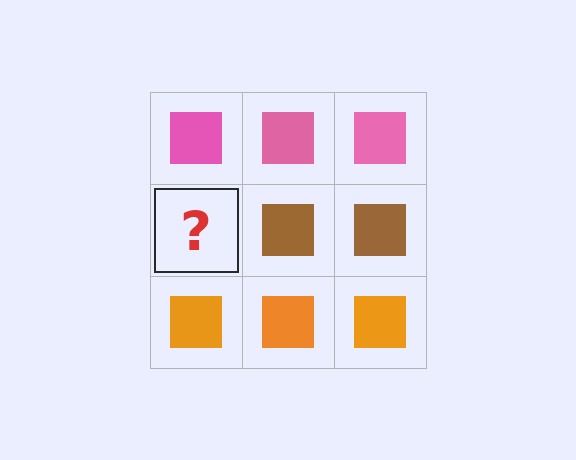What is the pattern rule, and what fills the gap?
The rule is that each row has a consistent color. The gap should be filled with a brown square.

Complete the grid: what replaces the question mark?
The question mark should be replaced with a brown square.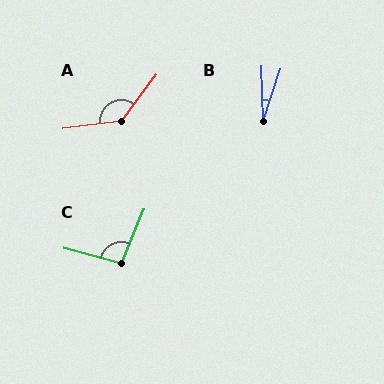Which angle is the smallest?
B, at approximately 20 degrees.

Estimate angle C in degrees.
Approximately 98 degrees.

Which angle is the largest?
A, at approximately 135 degrees.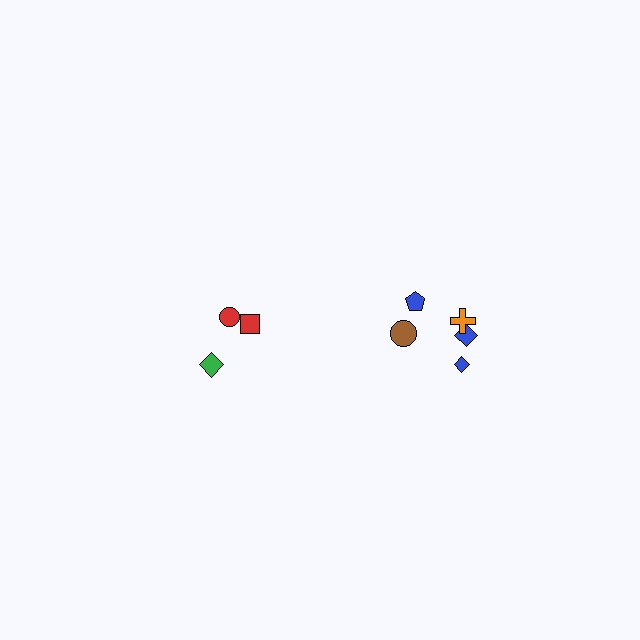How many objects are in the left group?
There are 3 objects.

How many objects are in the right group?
There are 5 objects.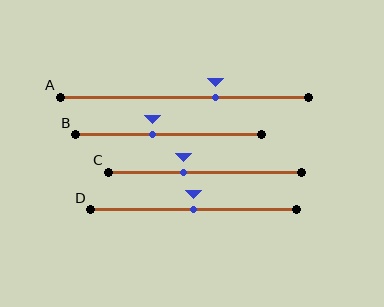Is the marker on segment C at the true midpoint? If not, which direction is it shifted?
No, the marker on segment C is shifted to the left by about 11% of the segment length.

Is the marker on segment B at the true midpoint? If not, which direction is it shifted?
No, the marker on segment B is shifted to the left by about 9% of the segment length.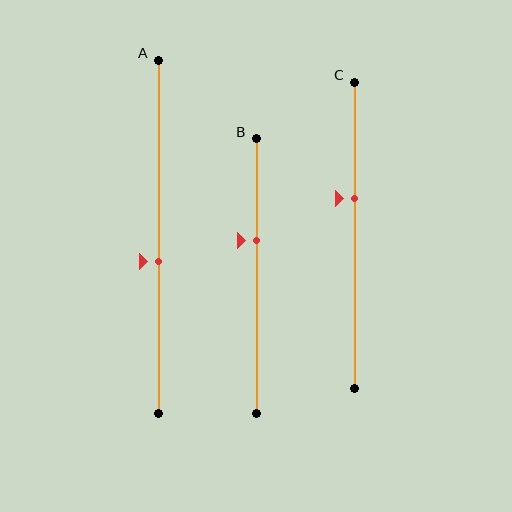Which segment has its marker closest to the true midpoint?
Segment A has its marker closest to the true midpoint.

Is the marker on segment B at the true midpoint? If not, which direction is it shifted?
No, the marker on segment B is shifted upward by about 13% of the segment length.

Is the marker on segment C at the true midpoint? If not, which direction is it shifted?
No, the marker on segment C is shifted upward by about 12% of the segment length.